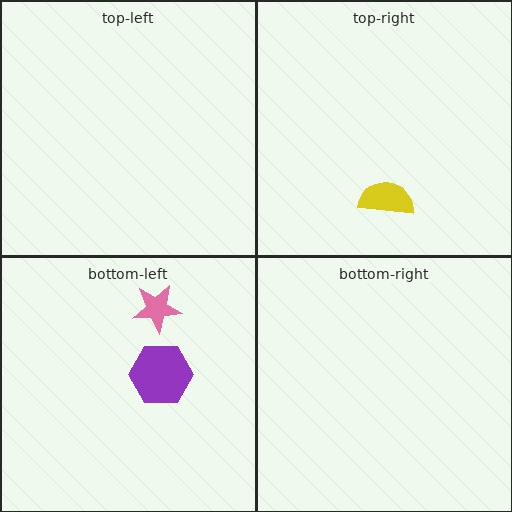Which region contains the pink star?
The bottom-left region.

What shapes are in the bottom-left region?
The pink star, the purple hexagon.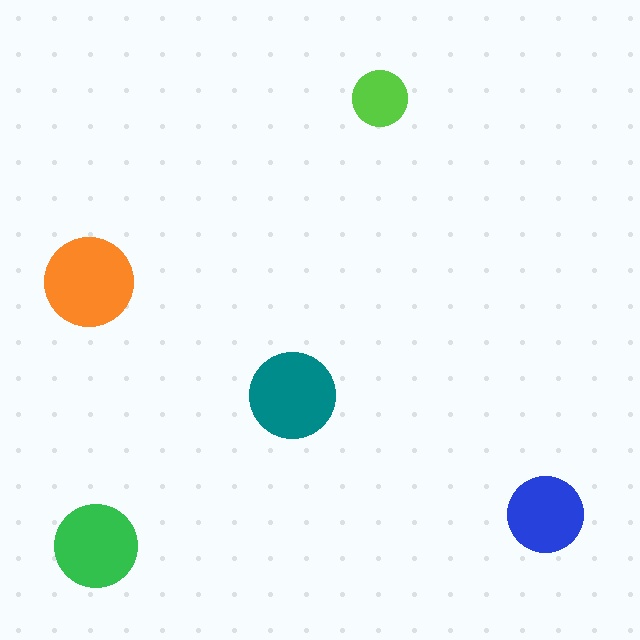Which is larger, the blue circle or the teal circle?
The teal one.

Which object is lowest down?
The green circle is bottommost.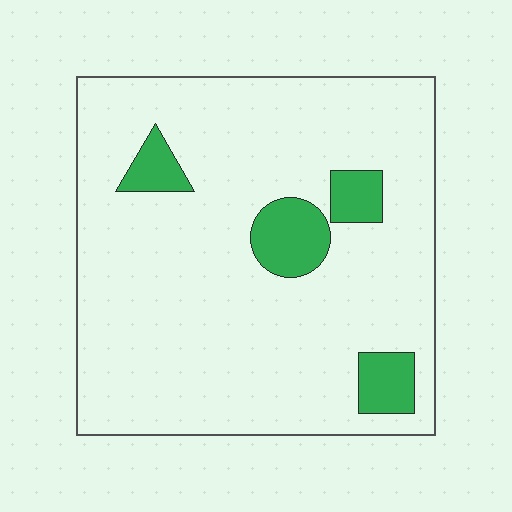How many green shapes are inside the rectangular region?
4.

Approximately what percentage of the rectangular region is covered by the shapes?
Approximately 10%.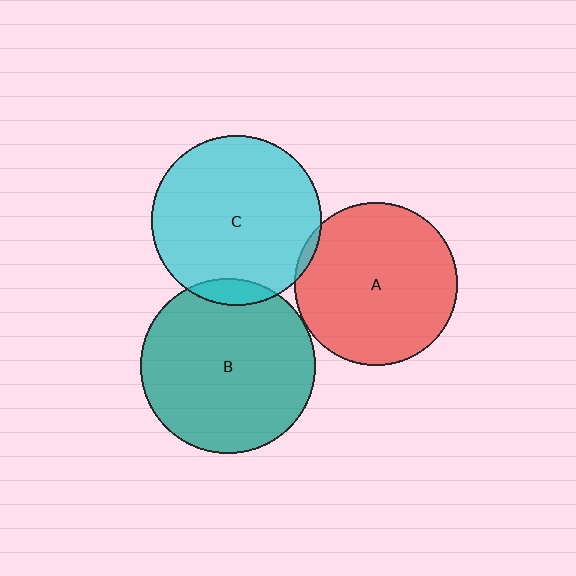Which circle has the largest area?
Circle B (teal).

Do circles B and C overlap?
Yes.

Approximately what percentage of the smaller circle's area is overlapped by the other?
Approximately 10%.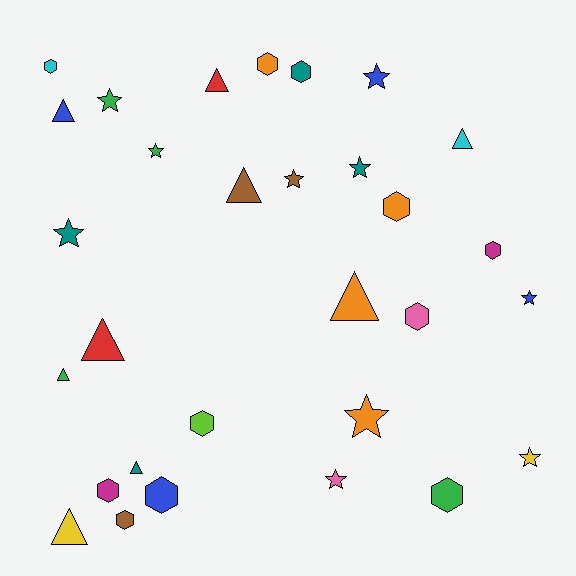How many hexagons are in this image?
There are 11 hexagons.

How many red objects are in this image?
There are 2 red objects.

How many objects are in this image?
There are 30 objects.